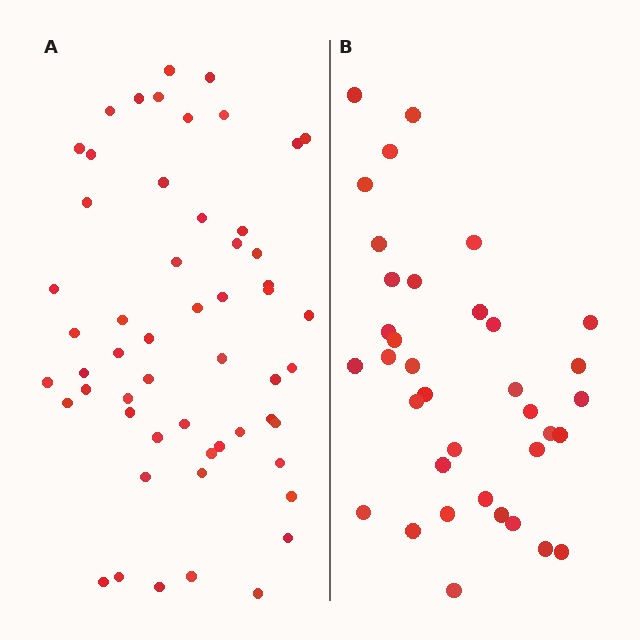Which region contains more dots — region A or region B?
Region A (the left region) has more dots.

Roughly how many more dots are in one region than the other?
Region A has approximately 20 more dots than region B.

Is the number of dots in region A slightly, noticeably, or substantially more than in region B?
Region A has substantially more. The ratio is roughly 1.5 to 1.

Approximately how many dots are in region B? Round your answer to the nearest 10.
About 40 dots. (The exact count is 36, which rounds to 40.)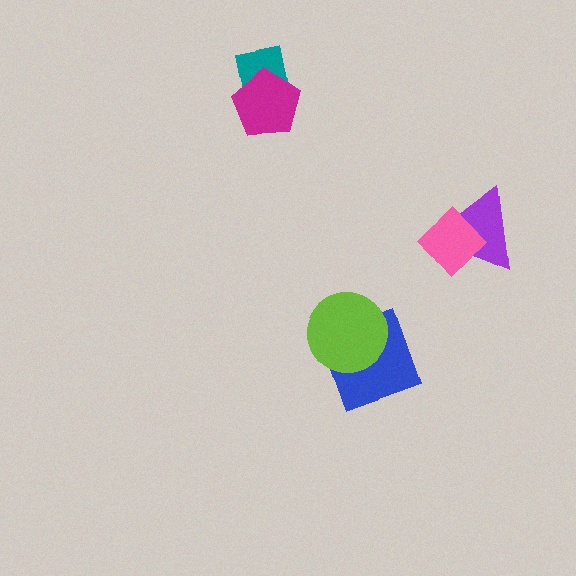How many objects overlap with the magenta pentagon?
1 object overlaps with the magenta pentagon.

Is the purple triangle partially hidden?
Yes, it is partially covered by another shape.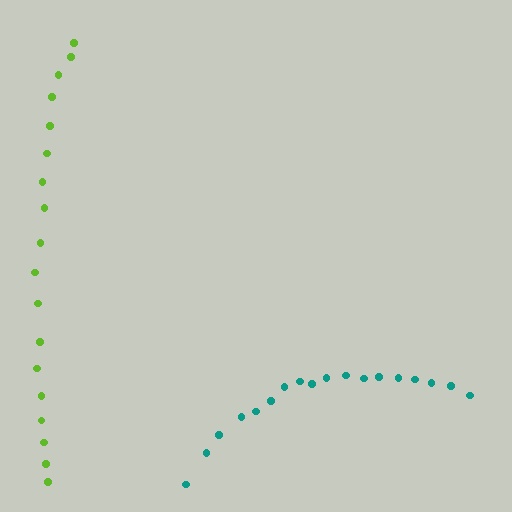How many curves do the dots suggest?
There are 2 distinct paths.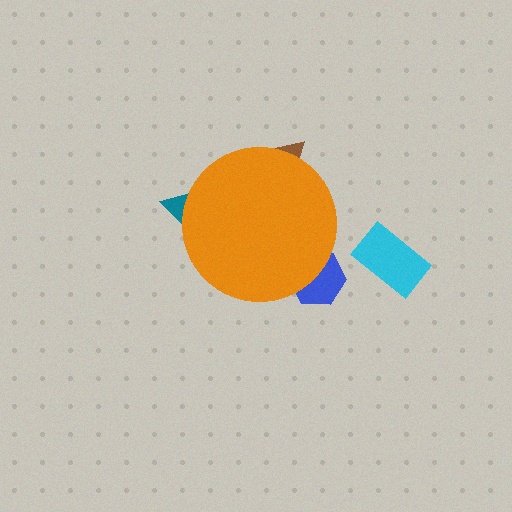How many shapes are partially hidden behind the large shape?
3 shapes are partially hidden.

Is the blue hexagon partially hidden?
Yes, the blue hexagon is partially hidden behind the orange circle.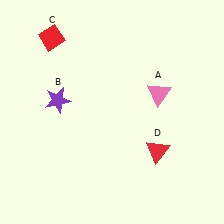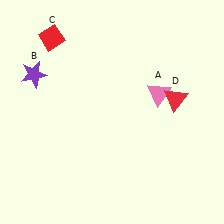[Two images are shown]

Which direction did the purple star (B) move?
The purple star (B) moved up.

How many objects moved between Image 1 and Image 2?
2 objects moved between the two images.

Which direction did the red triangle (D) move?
The red triangle (D) moved up.